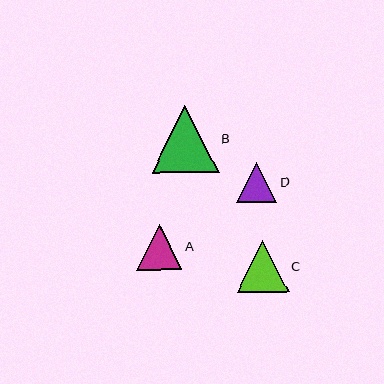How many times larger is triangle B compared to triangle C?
Triangle B is approximately 1.3 times the size of triangle C.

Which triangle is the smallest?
Triangle D is the smallest with a size of approximately 40 pixels.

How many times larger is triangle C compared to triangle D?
Triangle C is approximately 1.3 times the size of triangle D.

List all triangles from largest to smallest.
From largest to smallest: B, C, A, D.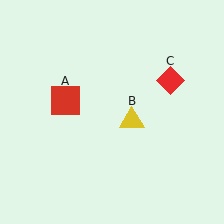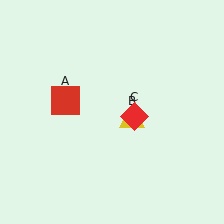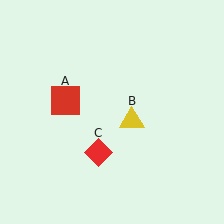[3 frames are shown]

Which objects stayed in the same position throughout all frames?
Red square (object A) and yellow triangle (object B) remained stationary.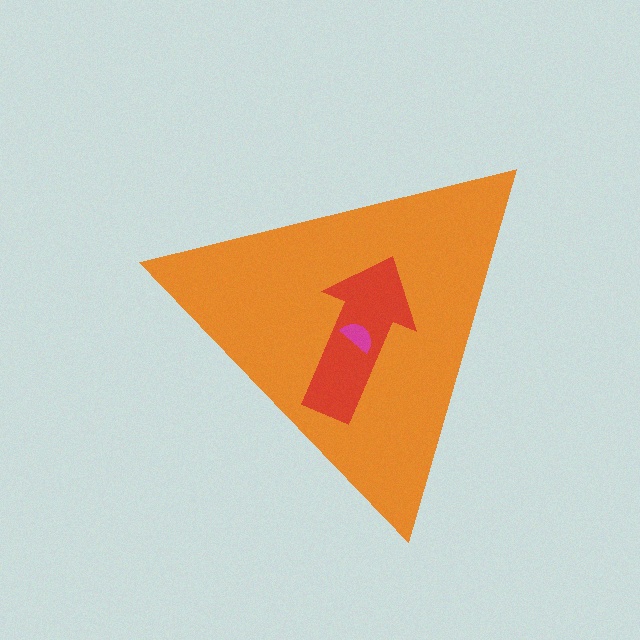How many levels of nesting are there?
3.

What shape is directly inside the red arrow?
The magenta semicircle.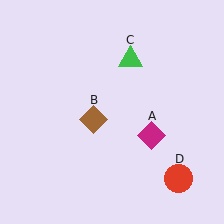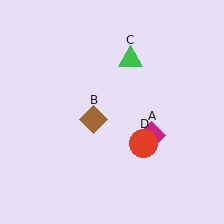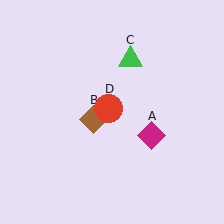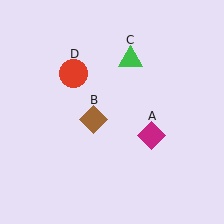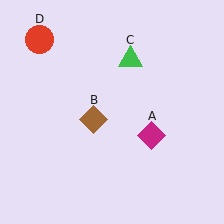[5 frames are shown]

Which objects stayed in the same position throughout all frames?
Magenta diamond (object A) and brown diamond (object B) and green triangle (object C) remained stationary.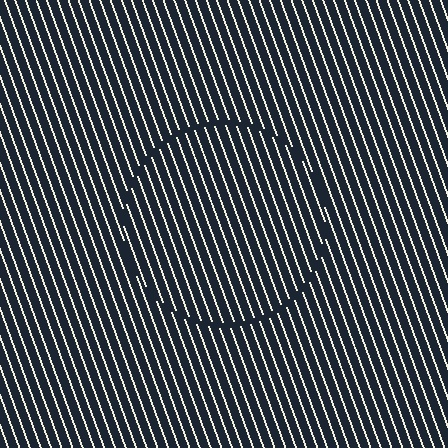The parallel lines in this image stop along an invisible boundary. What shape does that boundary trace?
An illusory circle. The interior of the shape contains the same grating, shifted by half a period — the contour is defined by the phase discontinuity where line-ends from the inner and outer gratings abut.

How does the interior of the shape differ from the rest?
The interior of the shape contains the same grating, shifted by half a period — the contour is defined by the phase discontinuity where line-ends from the inner and outer gratings abut.